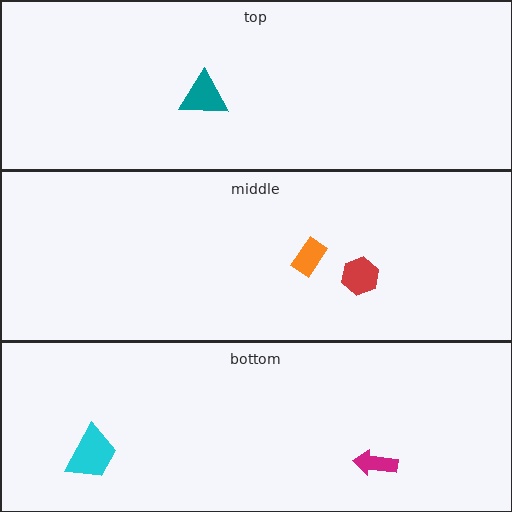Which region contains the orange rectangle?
The middle region.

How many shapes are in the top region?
1.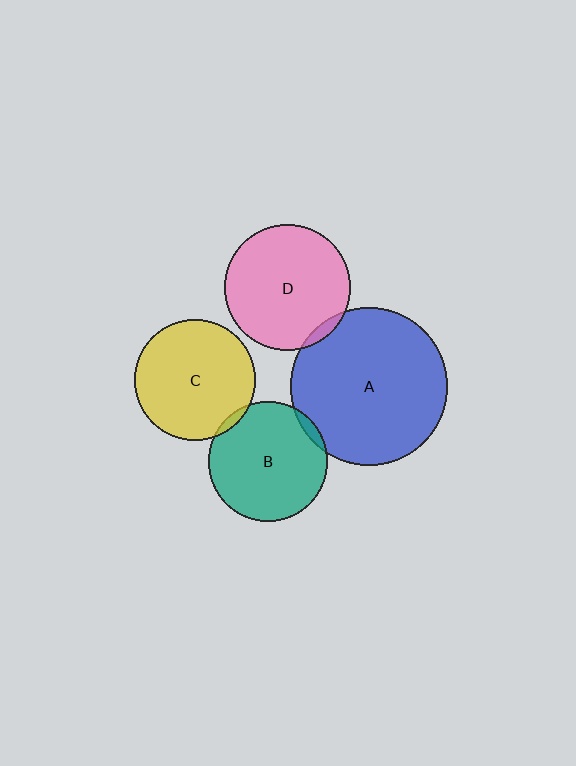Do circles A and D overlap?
Yes.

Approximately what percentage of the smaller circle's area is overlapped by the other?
Approximately 5%.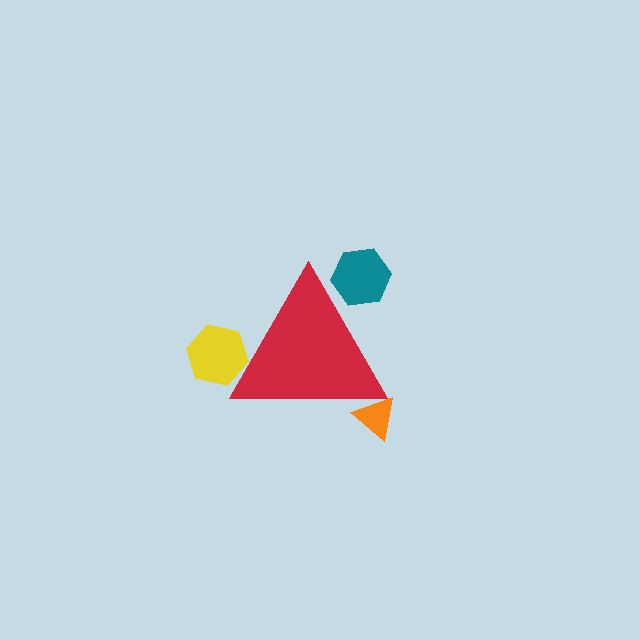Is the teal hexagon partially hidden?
Yes, the teal hexagon is partially hidden behind the red triangle.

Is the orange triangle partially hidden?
Yes, the orange triangle is partially hidden behind the red triangle.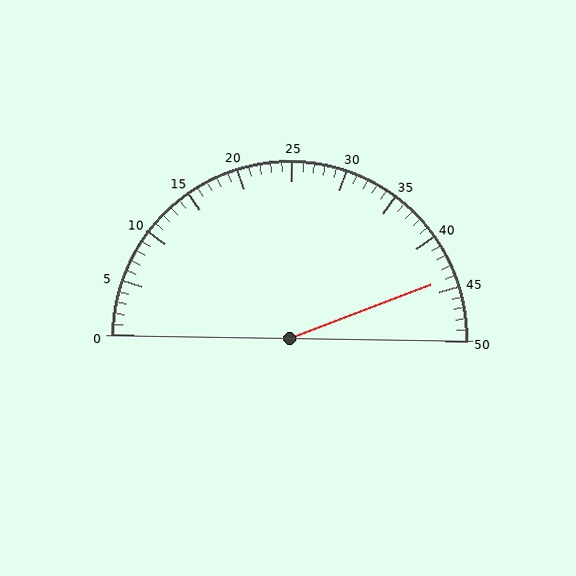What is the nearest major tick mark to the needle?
The nearest major tick mark is 45.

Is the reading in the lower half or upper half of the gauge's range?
The reading is in the upper half of the range (0 to 50).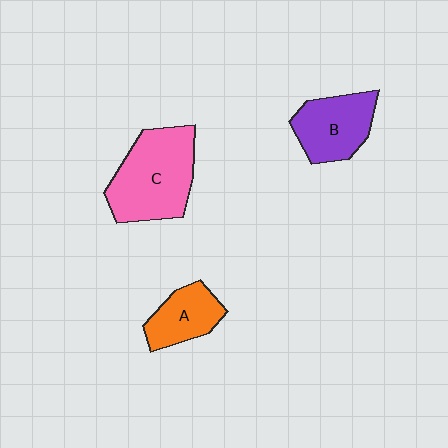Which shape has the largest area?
Shape C (pink).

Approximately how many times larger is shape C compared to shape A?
Approximately 1.9 times.